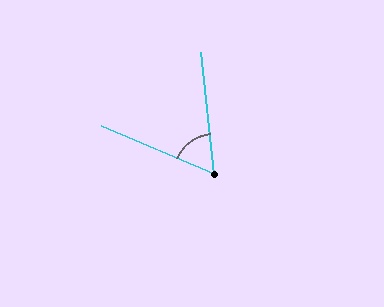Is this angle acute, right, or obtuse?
It is acute.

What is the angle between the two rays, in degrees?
Approximately 61 degrees.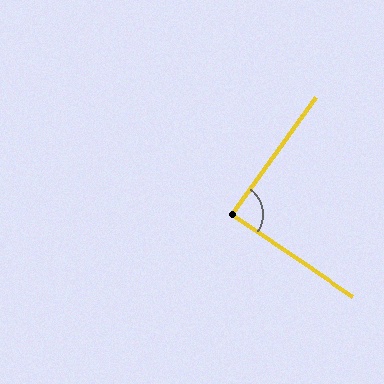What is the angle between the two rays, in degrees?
Approximately 89 degrees.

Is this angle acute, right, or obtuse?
It is approximately a right angle.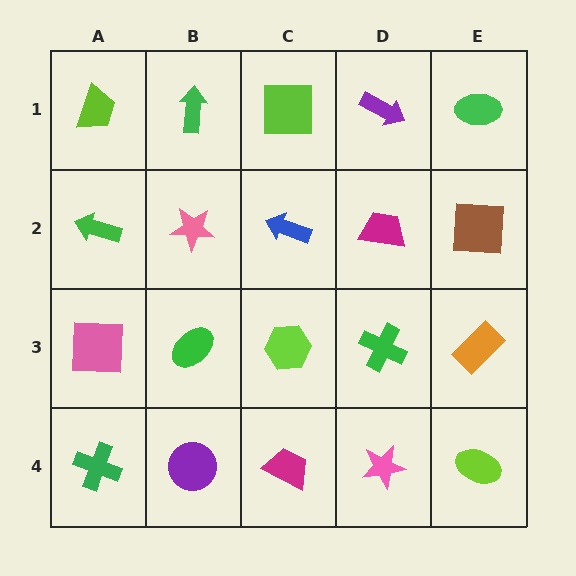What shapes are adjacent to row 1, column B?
A pink star (row 2, column B), a lime trapezoid (row 1, column A), a lime square (row 1, column C).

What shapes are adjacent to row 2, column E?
A green ellipse (row 1, column E), an orange rectangle (row 3, column E), a magenta trapezoid (row 2, column D).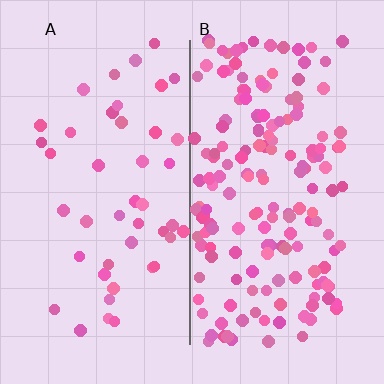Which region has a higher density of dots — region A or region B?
B (the right).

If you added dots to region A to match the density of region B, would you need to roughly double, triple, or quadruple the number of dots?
Approximately quadruple.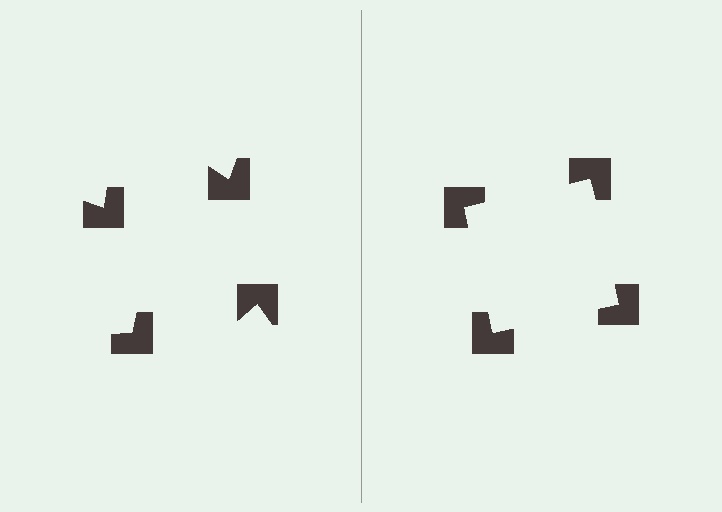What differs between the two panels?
The notched squares are positioned identically on both sides; only the wedge orientations differ. On the right they align to a square; on the left they are misaligned.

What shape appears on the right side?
An illusory square.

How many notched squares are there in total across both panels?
8 — 4 on each side.